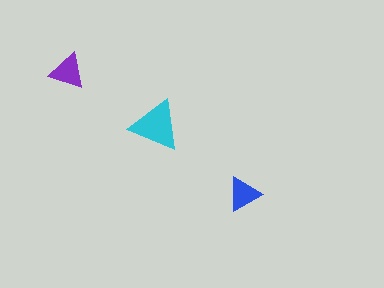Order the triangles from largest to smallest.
the cyan one, the purple one, the blue one.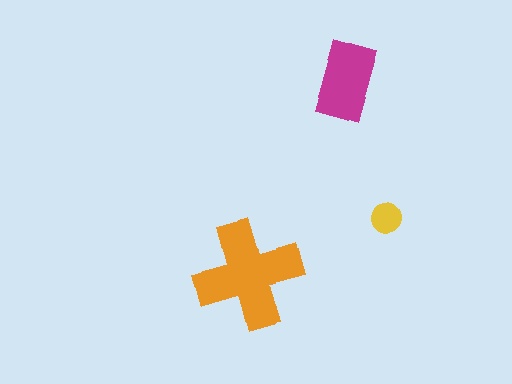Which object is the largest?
The orange cross.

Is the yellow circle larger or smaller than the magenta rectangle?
Smaller.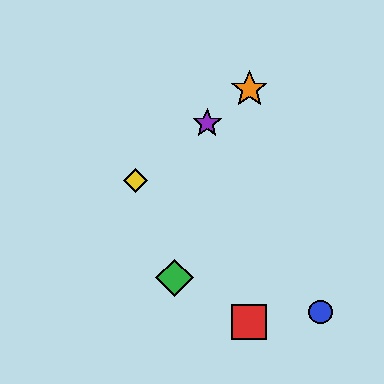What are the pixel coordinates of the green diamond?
The green diamond is at (174, 278).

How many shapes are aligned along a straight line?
3 shapes (the yellow diamond, the purple star, the orange star) are aligned along a straight line.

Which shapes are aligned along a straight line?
The yellow diamond, the purple star, the orange star are aligned along a straight line.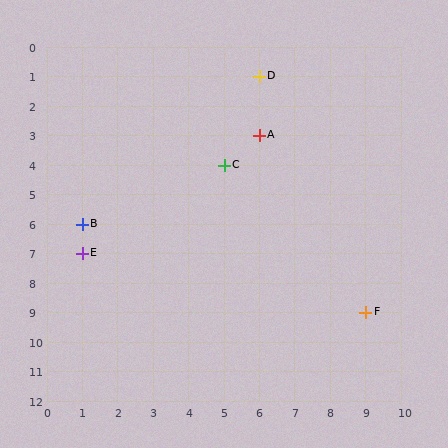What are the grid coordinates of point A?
Point A is at grid coordinates (6, 3).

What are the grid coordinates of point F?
Point F is at grid coordinates (9, 9).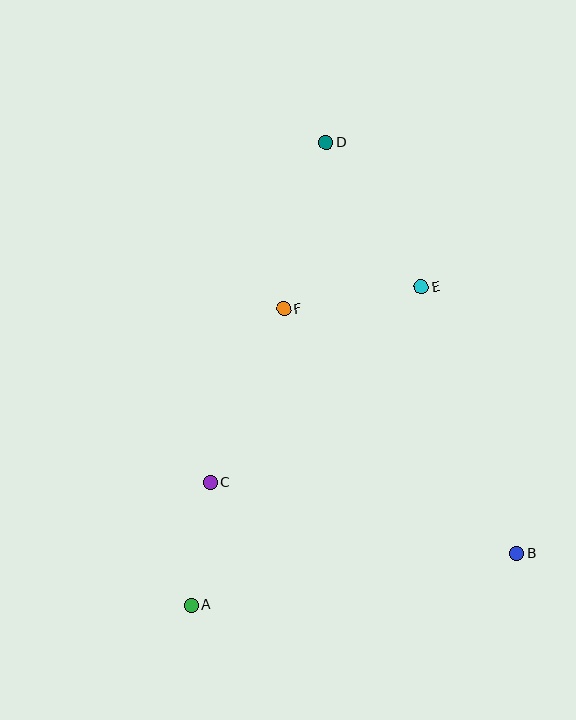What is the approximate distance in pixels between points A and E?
The distance between A and E is approximately 393 pixels.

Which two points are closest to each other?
Points A and C are closest to each other.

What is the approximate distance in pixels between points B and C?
The distance between B and C is approximately 315 pixels.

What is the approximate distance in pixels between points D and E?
The distance between D and E is approximately 173 pixels.